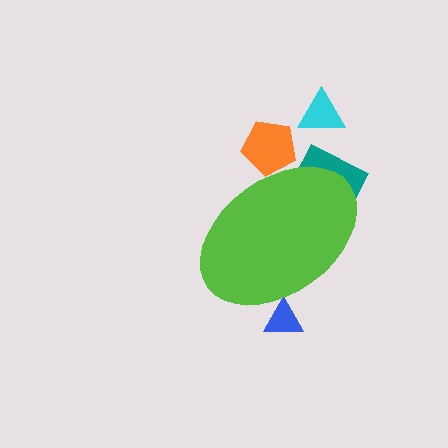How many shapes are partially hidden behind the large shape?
3 shapes are partially hidden.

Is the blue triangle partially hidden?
Yes, the blue triangle is partially hidden behind the lime ellipse.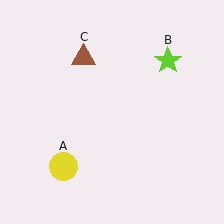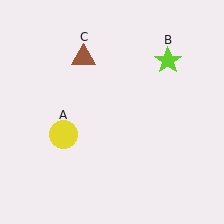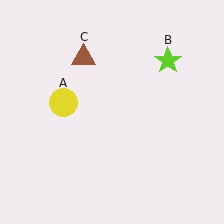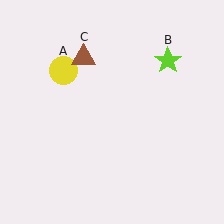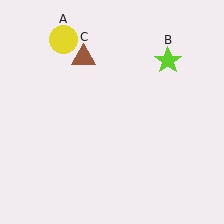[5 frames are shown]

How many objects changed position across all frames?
1 object changed position: yellow circle (object A).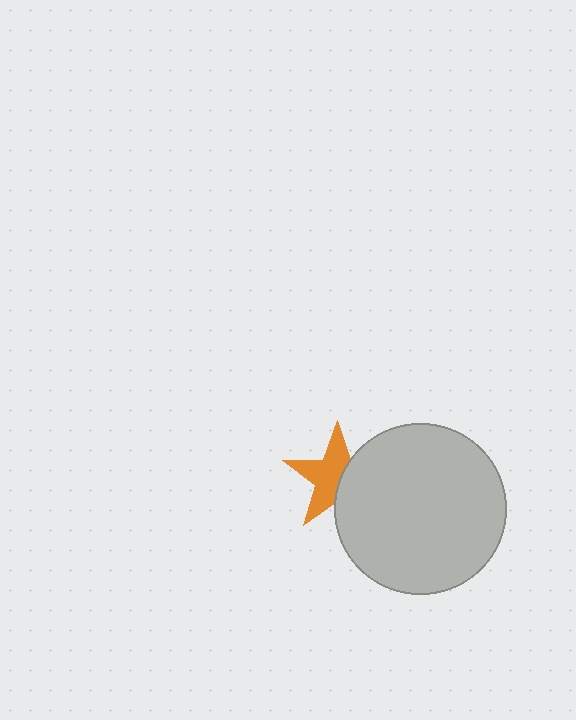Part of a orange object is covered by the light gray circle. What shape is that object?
It is a star.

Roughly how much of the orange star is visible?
About half of it is visible (roughly 59%).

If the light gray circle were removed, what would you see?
You would see the complete orange star.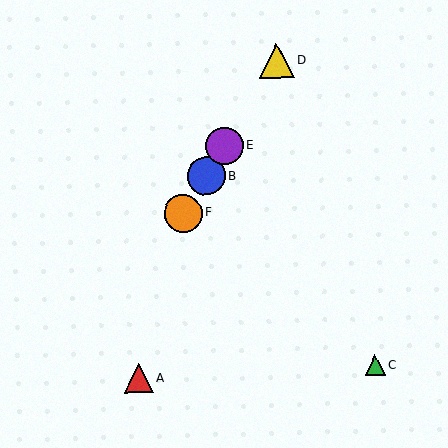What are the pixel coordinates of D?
Object D is at (277, 61).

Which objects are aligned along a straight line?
Objects B, D, E, F are aligned along a straight line.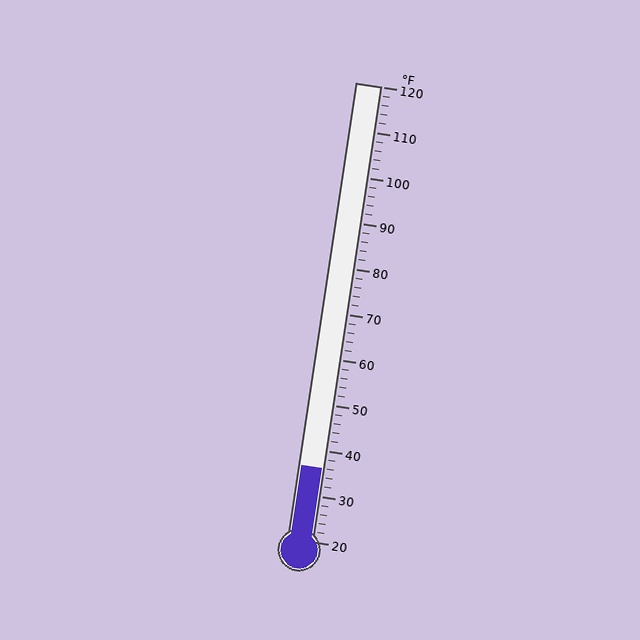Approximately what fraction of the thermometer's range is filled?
The thermometer is filled to approximately 15% of its range.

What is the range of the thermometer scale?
The thermometer scale ranges from 20°F to 120°F.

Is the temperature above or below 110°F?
The temperature is below 110°F.